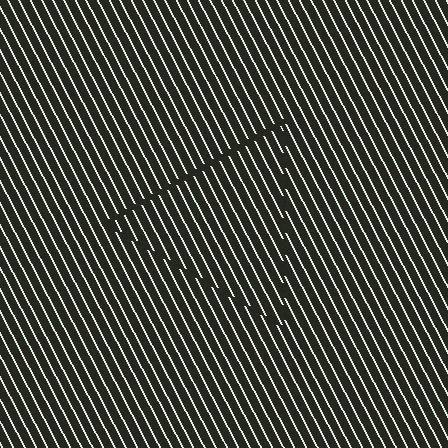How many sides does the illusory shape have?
3 sides — the line-ends trace a triangle.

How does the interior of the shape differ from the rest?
The interior of the shape contains the same grating, shifted by half a period — the contour is defined by the phase discontinuity where line-ends from the inner and outer gratings abut.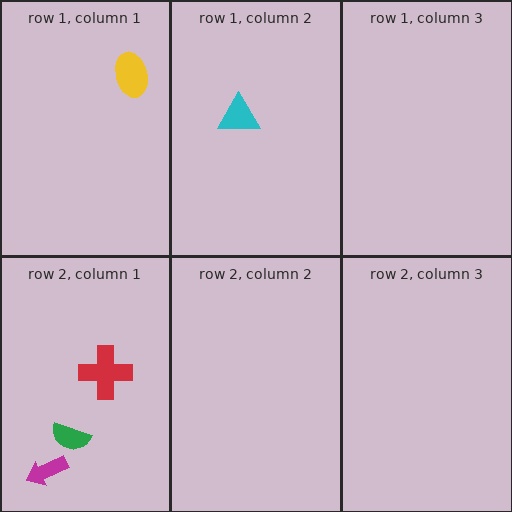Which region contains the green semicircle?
The row 2, column 1 region.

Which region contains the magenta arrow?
The row 2, column 1 region.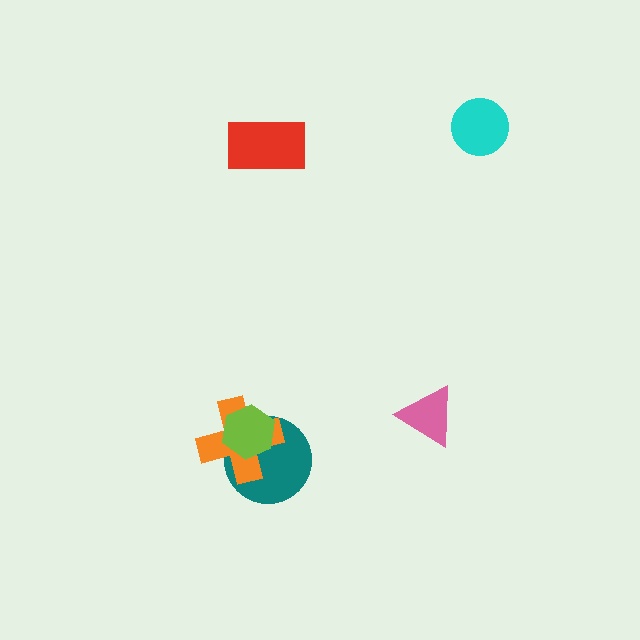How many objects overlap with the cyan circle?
0 objects overlap with the cyan circle.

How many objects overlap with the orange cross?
2 objects overlap with the orange cross.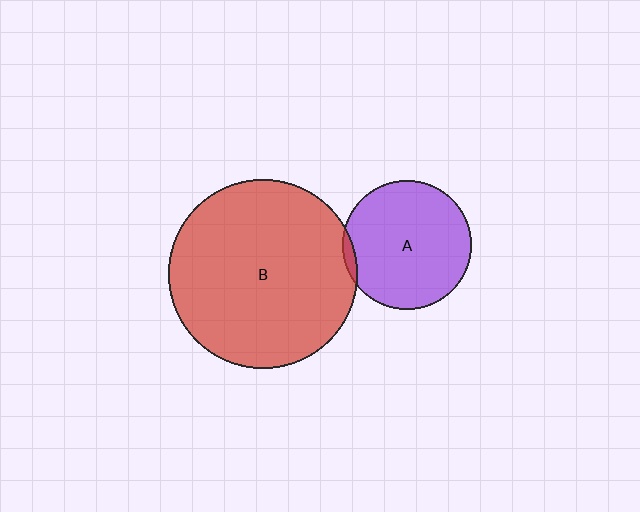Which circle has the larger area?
Circle B (red).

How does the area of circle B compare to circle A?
Approximately 2.1 times.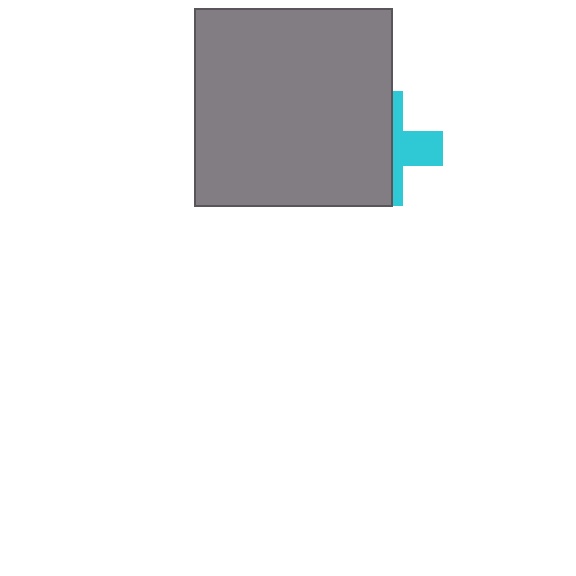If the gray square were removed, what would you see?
You would see the complete cyan cross.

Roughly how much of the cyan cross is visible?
A small part of it is visible (roughly 37%).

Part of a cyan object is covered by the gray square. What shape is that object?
It is a cross.